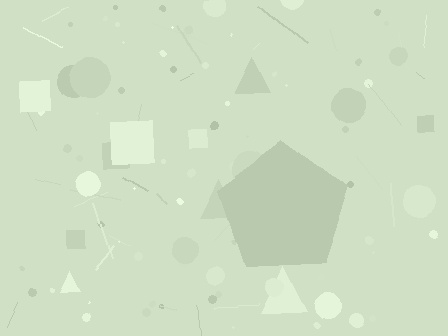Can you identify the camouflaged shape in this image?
The camouflaged shape is a pentagon.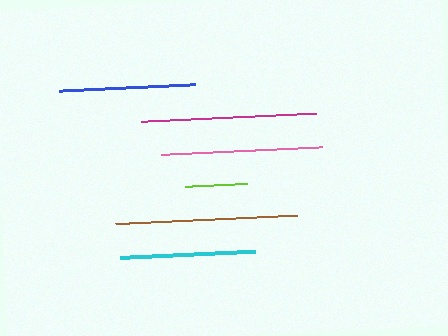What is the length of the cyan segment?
The cyan segment is approximately 135 pixels long.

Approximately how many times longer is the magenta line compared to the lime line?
The magenta line is approximately 2.8 times the length of the lime line.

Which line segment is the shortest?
The lime line is the shortest at approximately 62 pixels.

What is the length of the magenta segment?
The magenta segment is approximately 175 pixels long.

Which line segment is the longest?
The brown line is the longest at approximately 182 pixels.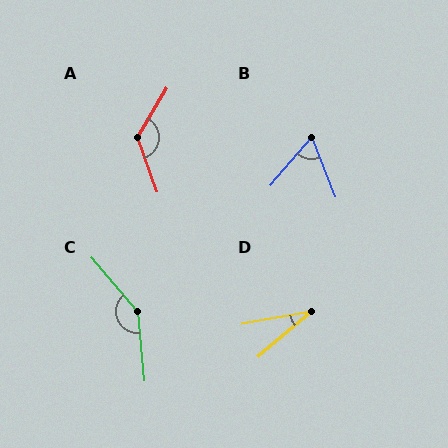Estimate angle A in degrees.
Approximately 130 degrees.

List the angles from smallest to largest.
D (30°), B (62°), A (130°), C (145°).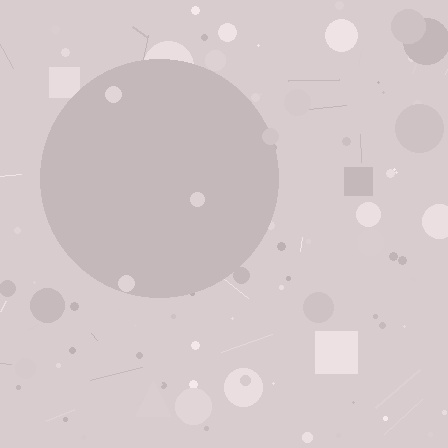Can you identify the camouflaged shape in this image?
The camouflaged shape is a circle.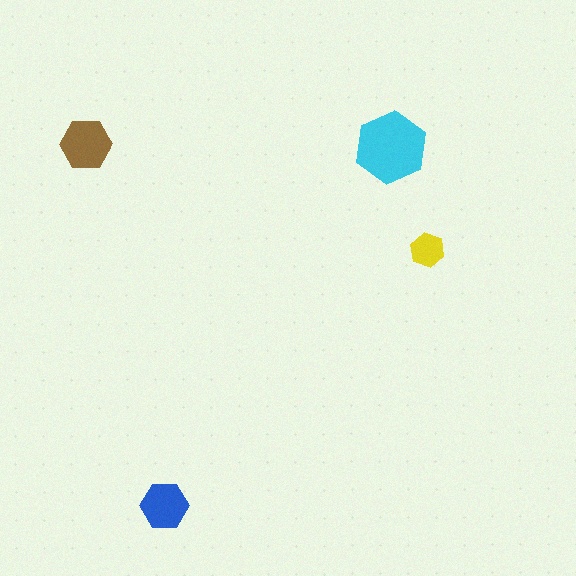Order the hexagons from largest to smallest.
the cyan one, the brown one, the blue one, the yellow one.